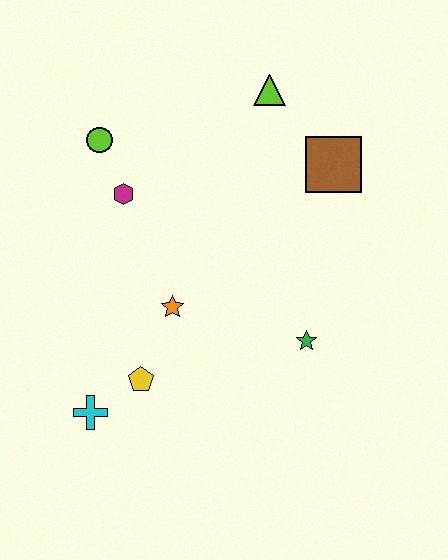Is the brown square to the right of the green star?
Yes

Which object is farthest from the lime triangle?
The cyan cross is farthest from the lime triangle.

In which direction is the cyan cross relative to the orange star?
The cyan cross is below the orange star.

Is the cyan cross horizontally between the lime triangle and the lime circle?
No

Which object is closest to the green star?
The orange star is closest to the green star.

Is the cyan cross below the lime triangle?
Yes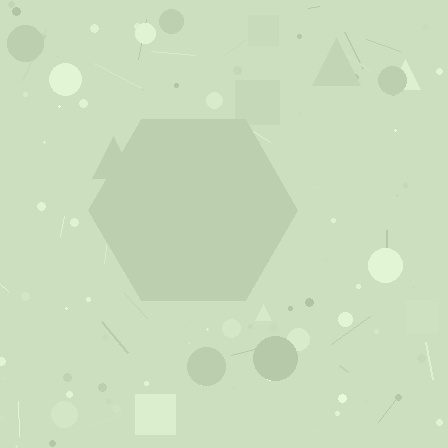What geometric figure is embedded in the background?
A hexagon is embedded in the background.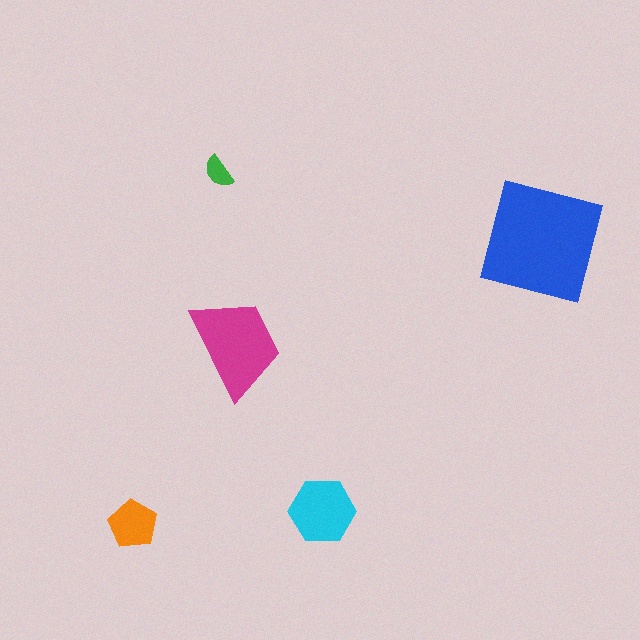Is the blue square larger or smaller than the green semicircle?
Larger.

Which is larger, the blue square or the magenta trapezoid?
The blue square.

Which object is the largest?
The blue square.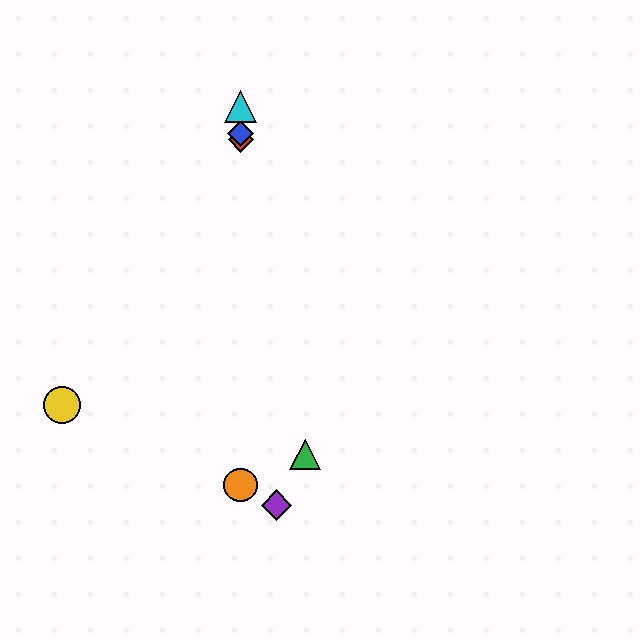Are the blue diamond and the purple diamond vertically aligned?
No, the blue diamond is at x≈241 and the purple diamond is at x≈276.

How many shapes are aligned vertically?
4 shapes (the red diamond, the blue diamond, the orange circle, the cyan triangle) are aligned vertically.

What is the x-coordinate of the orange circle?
The orange circle is at x≈241.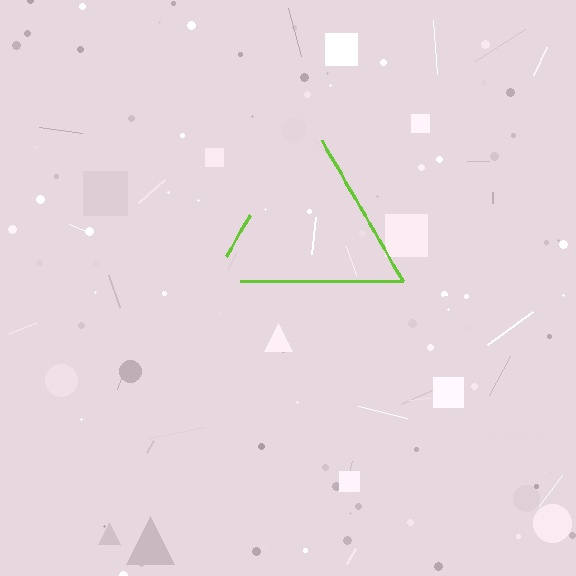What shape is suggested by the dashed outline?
The dashed outline suggests a triangle.